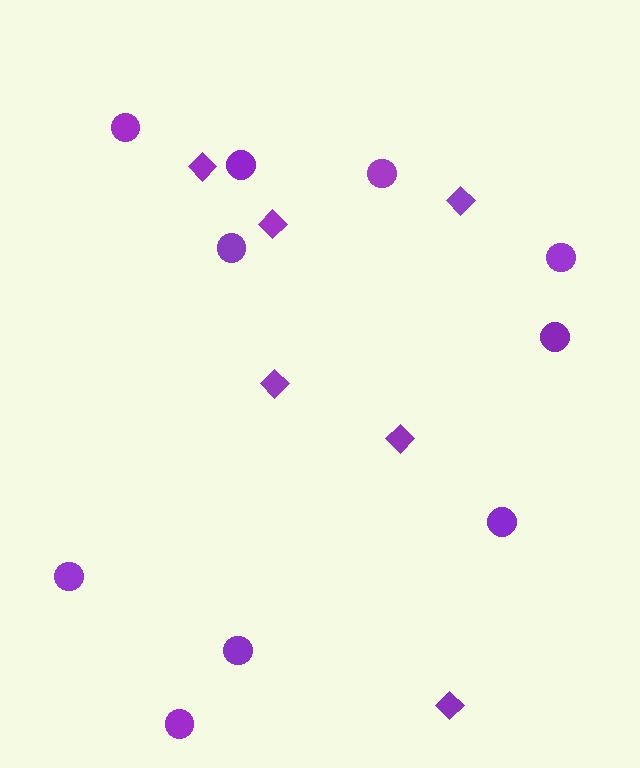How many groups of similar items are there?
There are 2 groups: one group of circles (10) and one group of diamonds (6).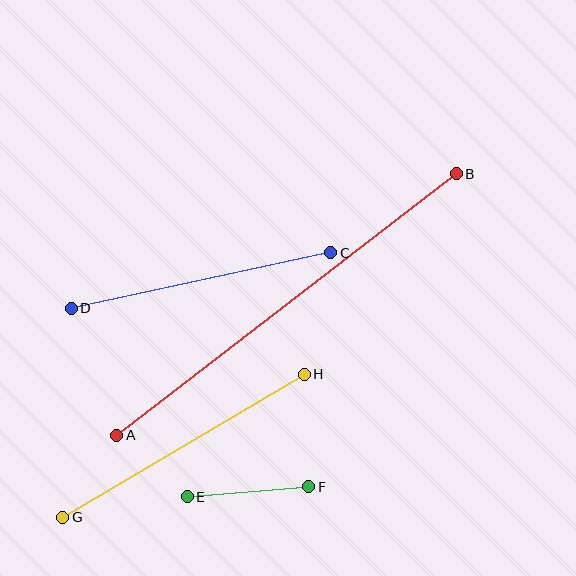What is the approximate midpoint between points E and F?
The midpoint is at approximately (248, 492) pixels.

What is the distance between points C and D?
The distance is approximately 265 pixels.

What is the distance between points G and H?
The distance is approximately 280 pixels.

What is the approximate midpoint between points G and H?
The midpoint is at approximately (183, 446) pixels.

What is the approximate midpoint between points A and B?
The midpoint is at approximately (287, 305) pixels.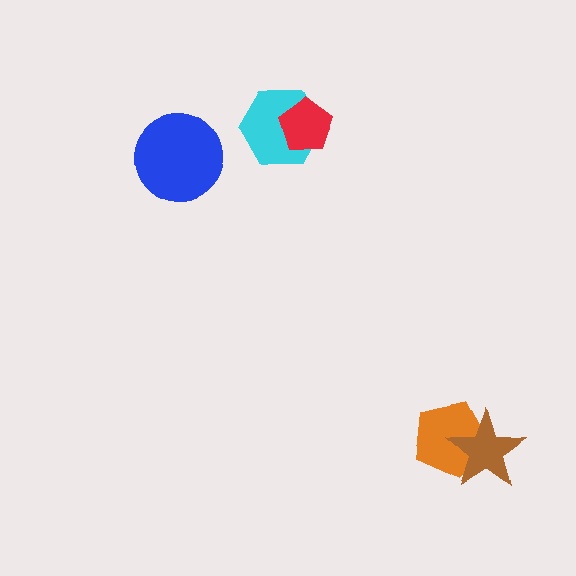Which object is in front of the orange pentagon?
The brown star is in front of the orange pentagon.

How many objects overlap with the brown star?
1 object overlaps with the brown star.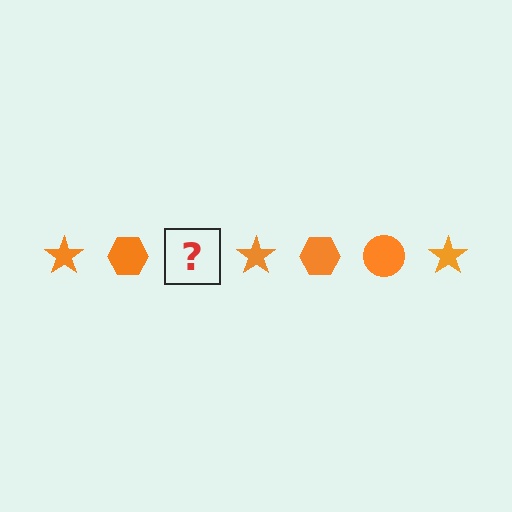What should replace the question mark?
The question mark should be replaced with an orange circle.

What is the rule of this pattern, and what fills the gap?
The rule is that the pattern cycles through star, hexagon, circle shapes in orange. The gap should be filled with an orange circle.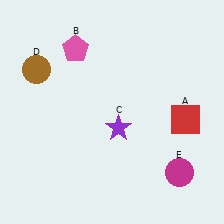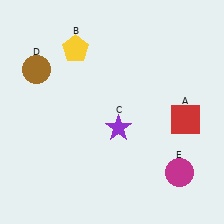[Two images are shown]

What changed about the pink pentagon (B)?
In Image 1, B is pink. In Image 2, it changed to yellow.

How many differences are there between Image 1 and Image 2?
There is 1 difference between the two images.